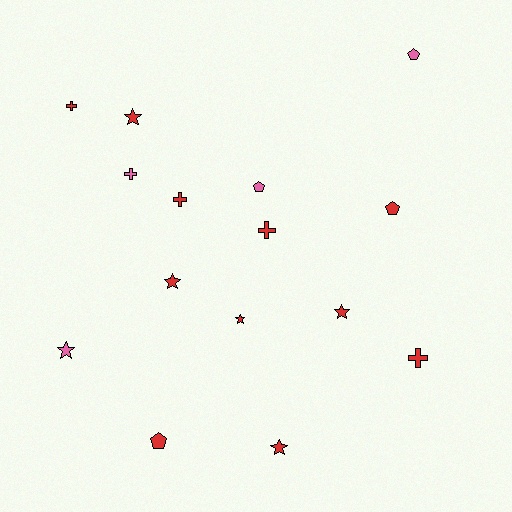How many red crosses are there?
There are 4 red crosses.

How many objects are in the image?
There are 15 objects.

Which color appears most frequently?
Red, with 11 objects.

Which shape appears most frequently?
Star, with 6 objects.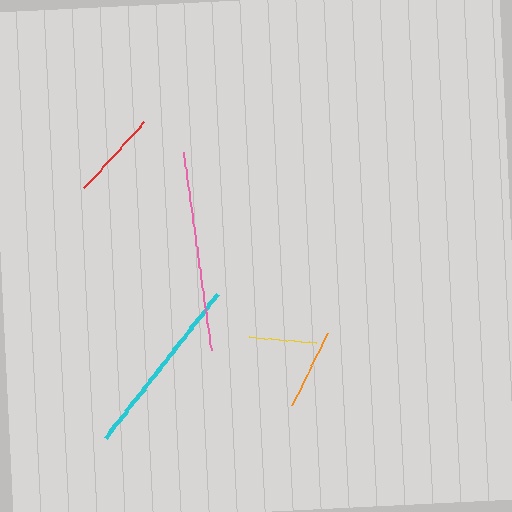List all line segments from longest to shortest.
From longest to shortest: pink, cyan, red, orange, yellow.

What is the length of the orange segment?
The orange segment is approximately 80 pixels long.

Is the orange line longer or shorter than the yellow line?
The orange line is longer than the yellow line.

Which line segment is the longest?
The pink line is the longest at approximately 200 pixels.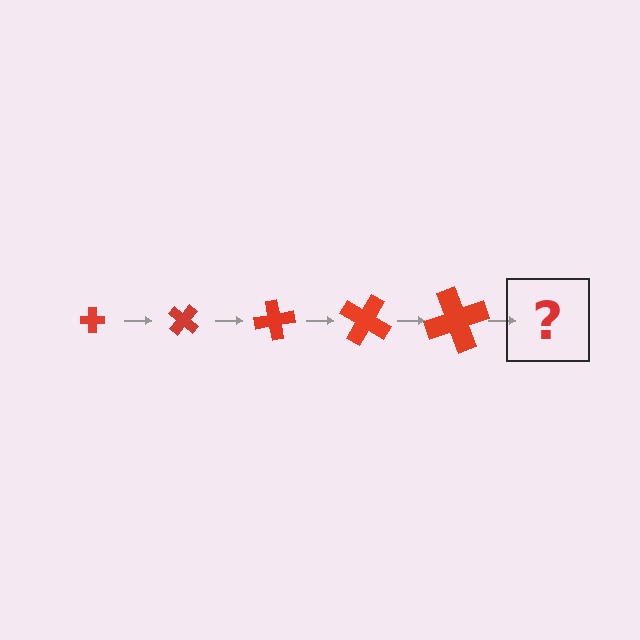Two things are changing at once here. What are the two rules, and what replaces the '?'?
The two rules are that the cross grows larger each step and it rotates 40 degrees each step. The '?' should be a cross, larger than the previous one and rotated 200 degrees from the start.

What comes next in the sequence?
The next element should be a cross, larger than the previous one and rotated 200 degrees from the start.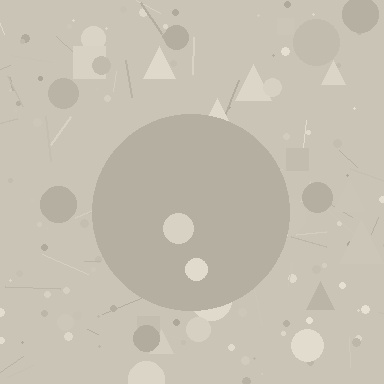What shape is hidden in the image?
A circle is hidden in the image.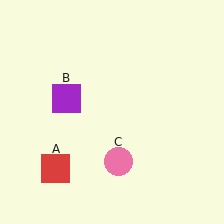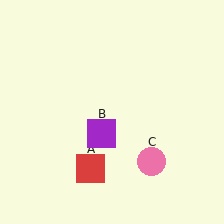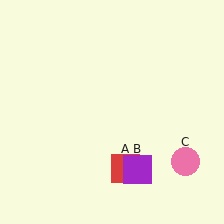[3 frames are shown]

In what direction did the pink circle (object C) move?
The pink circle (object C) moved right.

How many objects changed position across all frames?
3 objects changed position: red square (object A), purple square (object B), pink circle (object C).